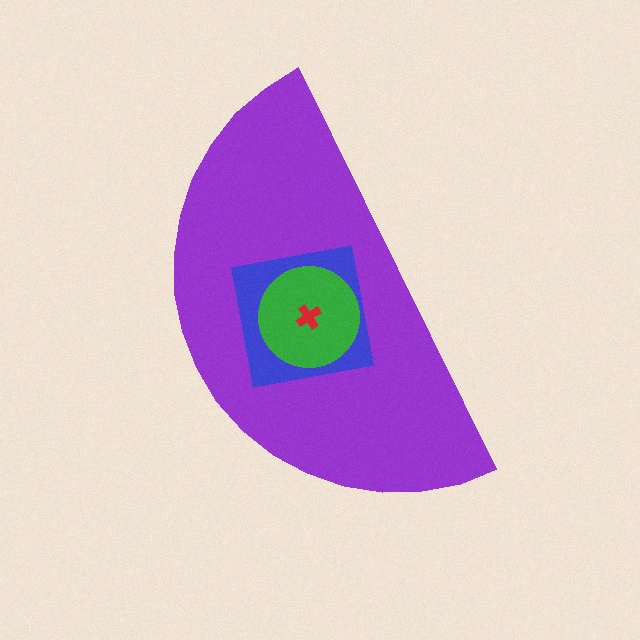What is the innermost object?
The red cross.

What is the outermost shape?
The purple semicircle.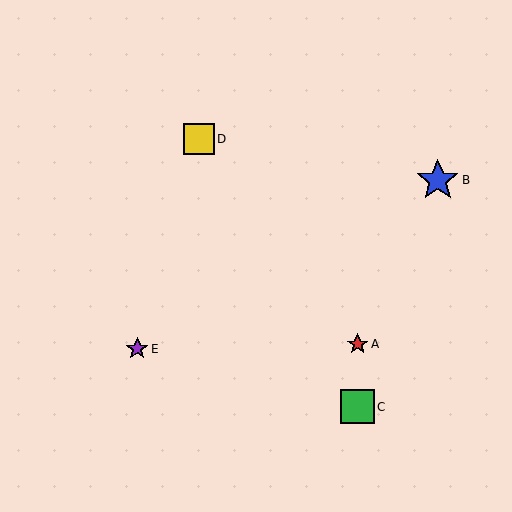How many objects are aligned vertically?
2 objects (A, C) are aligned vertically.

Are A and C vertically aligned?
Yes, both are at x≈358.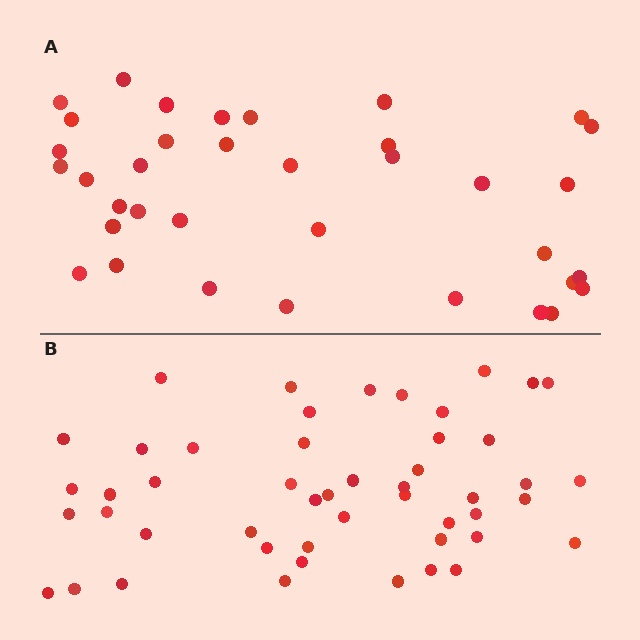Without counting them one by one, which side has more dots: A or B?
Region B (the bottom region) has more dots.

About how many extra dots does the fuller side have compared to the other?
Region B has approximately 15 more dots than region A.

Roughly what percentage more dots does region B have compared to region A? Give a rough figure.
About 35% more.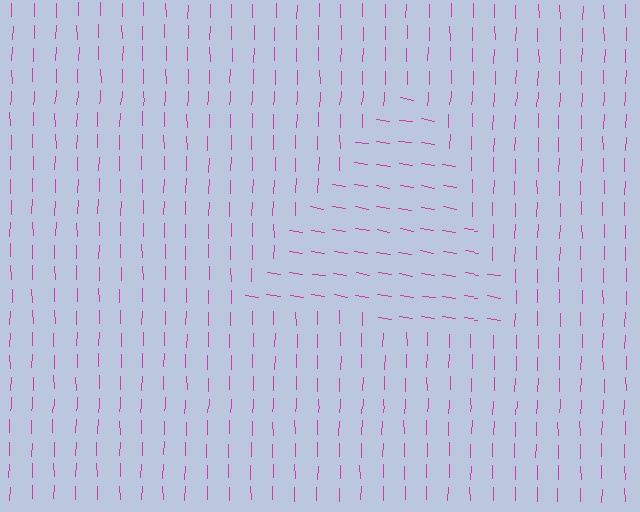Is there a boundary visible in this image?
Yes, there is a texture boundary formed by a change in line orientation.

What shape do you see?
I see a triangle.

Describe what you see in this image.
The image is filled with small magenta line segments. A triangle region in the image has lines oriented differently from the surrounding lines, creating a visible texture boundary.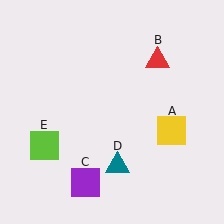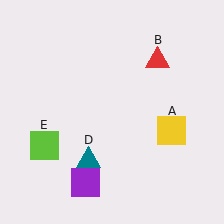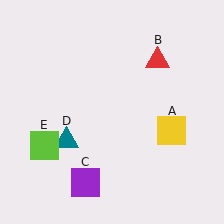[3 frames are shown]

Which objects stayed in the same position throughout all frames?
Yellow square (object A) and red triangle (object B) and purple square (object C) and lime square (object E) remained stationary.